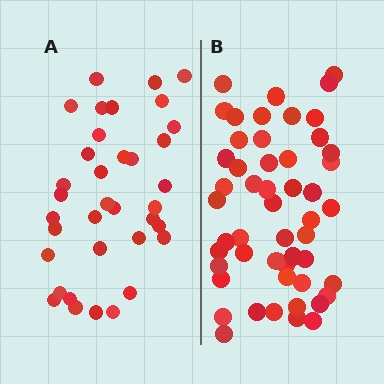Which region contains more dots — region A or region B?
Region B (the right region) has more dots.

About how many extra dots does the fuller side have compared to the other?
Region B has approximately 15 more dots than region A.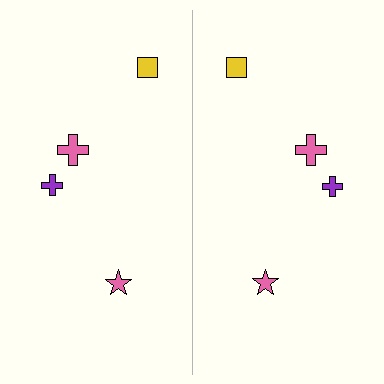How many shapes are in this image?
There are 8 shapes in this image.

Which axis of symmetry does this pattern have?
The pattern has a vertical axis of symmetry running through the center of the image.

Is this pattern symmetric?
Yes, this pattern has bilateral (reflection) symmetry.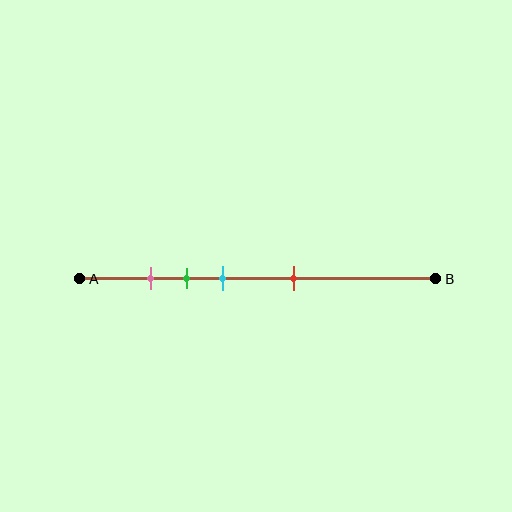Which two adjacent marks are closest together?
The pink and green marks are the closest adjacent pair.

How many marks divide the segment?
There are 4 marks dividing the segment.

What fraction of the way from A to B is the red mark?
The red mark is approximately 60% (0.6) of the way from A to B.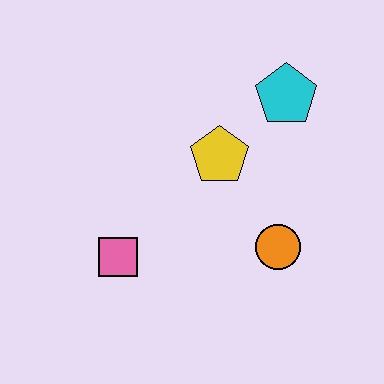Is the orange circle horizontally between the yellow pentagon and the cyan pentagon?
Yes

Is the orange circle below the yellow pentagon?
Yes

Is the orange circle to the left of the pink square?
No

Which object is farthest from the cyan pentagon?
The pink square is farthest from the cyan pentagon.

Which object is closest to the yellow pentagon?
The cyan pentagon is closest to the yellow pentagon.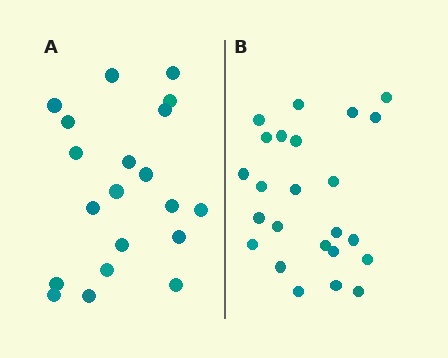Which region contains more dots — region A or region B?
Region B (the right region) has more dots.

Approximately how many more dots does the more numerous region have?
Region B has about 4 more dots than region A.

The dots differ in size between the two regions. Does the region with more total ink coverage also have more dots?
No. Region A has more total ink coverage because its dots are larger, but region B actually contains more individual dots. Total area can be misleading — the number of items is what matters here.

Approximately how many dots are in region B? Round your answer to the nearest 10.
About 20 dots. (The exact count is 24, which rounds to 20.)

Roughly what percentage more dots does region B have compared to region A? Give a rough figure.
About 20% more.